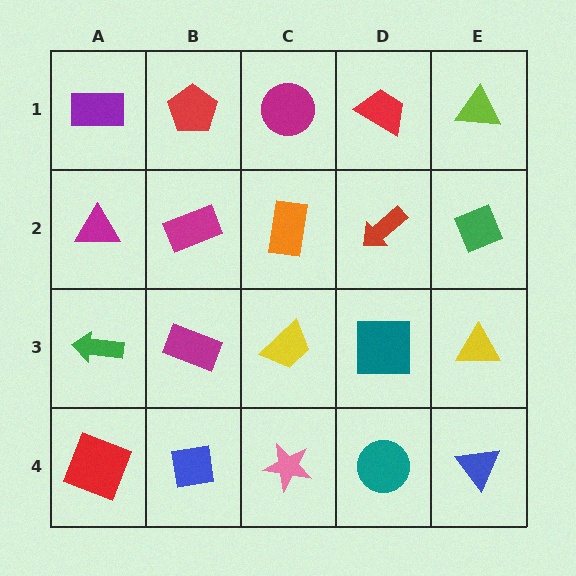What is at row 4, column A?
A red square.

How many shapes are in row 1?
5 shapes.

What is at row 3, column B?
A magenta rectangle.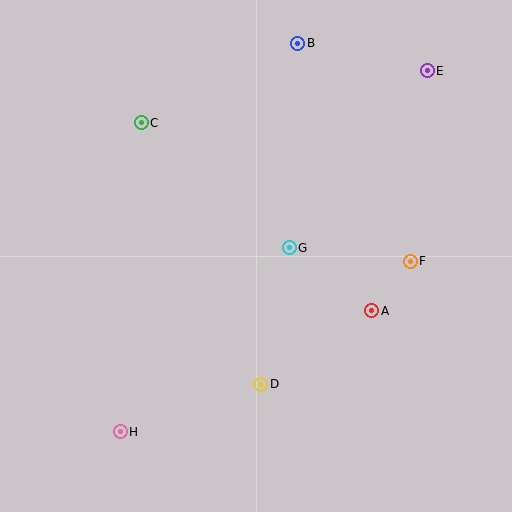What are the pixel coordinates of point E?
Point E is at (427, 71).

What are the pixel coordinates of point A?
Point A is at (372, 311).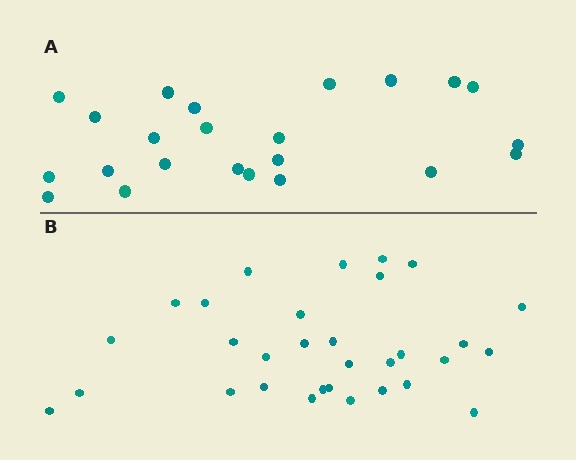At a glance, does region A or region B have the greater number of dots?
Region B (the bottom region) has more dots.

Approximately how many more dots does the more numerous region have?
Region B has roughly 8 or so more dots than region A.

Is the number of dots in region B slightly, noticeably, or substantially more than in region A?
Region B has noticeably more, but not dramatically so. The ratio is roughly 1.3 to 1.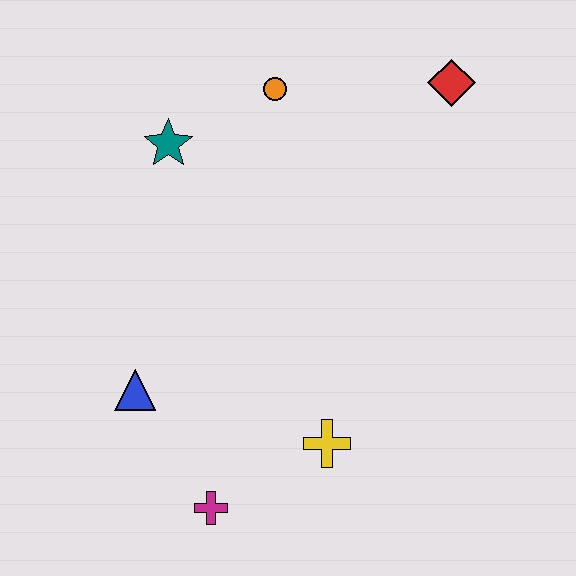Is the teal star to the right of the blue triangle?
Yes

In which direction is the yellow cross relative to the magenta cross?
The yellow cross is to the right of the magenta cross.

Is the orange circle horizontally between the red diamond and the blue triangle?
Yes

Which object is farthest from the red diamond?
The magenta cross is farthest from the red diamond.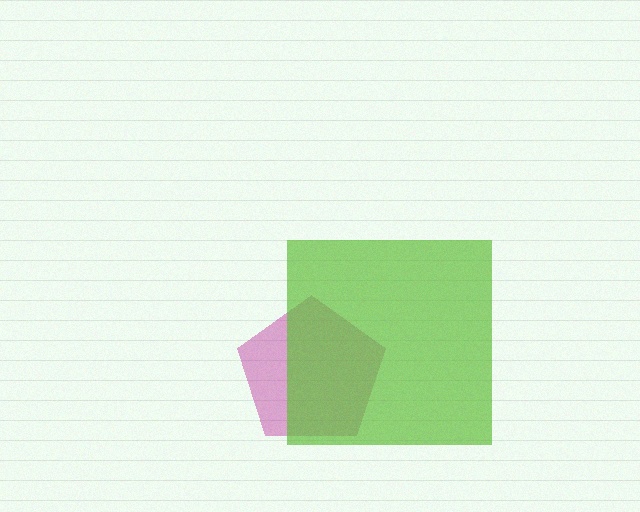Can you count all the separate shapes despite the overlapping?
Yes, there are 2 separate shapes.